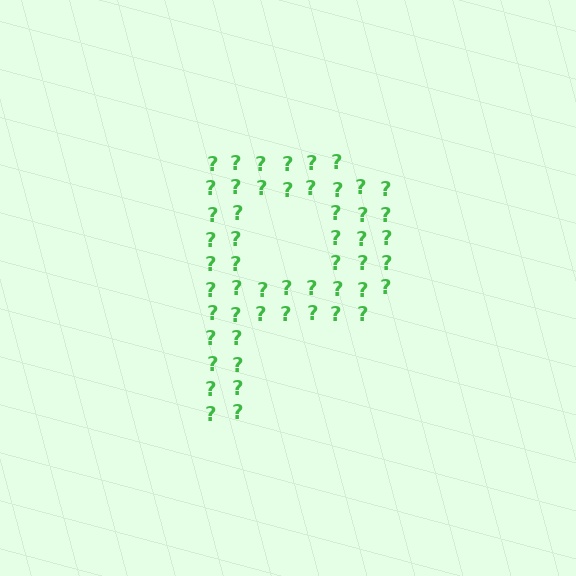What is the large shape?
The large shape is the letter P.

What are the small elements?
The small elements are question marks.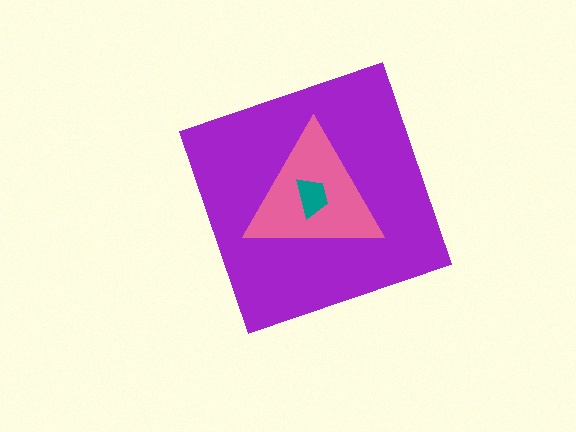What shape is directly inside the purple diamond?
The pink triangle.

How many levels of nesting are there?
3.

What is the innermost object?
The teal trapezoid.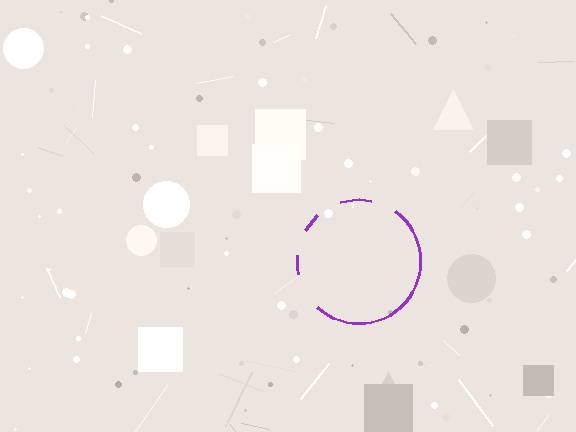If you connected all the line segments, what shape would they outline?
They would outline a circle.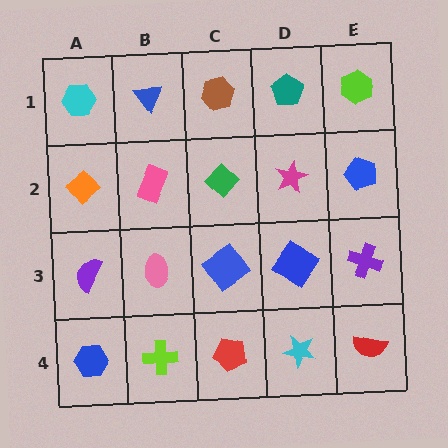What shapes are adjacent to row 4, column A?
A purple semicircle (row 3, column A), a lime cross (row 4, column B).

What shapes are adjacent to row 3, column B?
A pink rectangle (row 2, column B), a lime cross (row 4, column B), a purple semicircle (row 3, column A), a blue diamond (row 3, column C).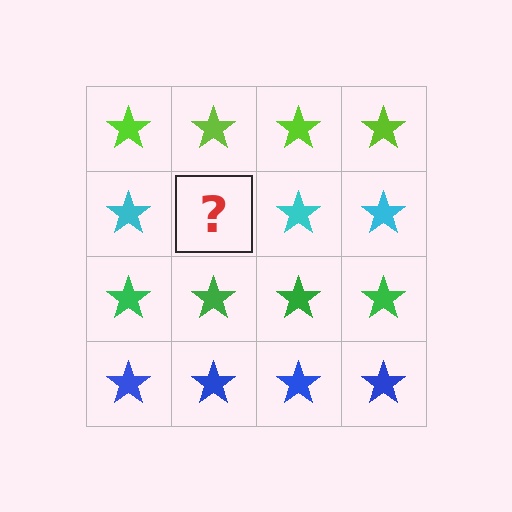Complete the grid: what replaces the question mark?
The question mark should be replaced with a cyan star.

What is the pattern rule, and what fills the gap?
The rule is that each row has a consistent color. The gap should be filled with a cyan star.